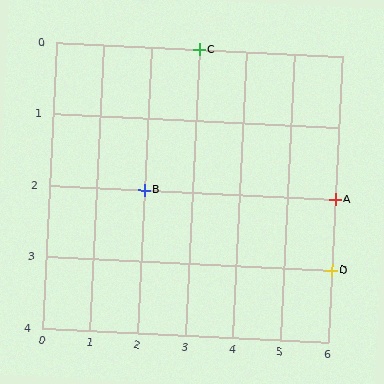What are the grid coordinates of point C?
Point C is at grid coordinates (3, 0).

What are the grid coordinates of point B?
Point B is at grid coordinates (2, 2).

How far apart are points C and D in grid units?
Points C and D are 3 columns and 3 rows apart (about 4.2 grid units diagonally).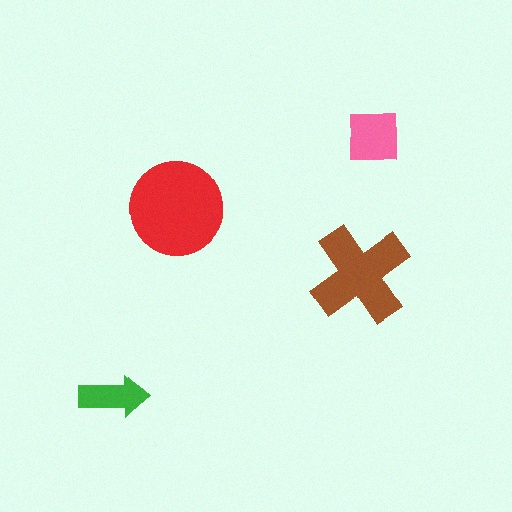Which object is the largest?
The red circle.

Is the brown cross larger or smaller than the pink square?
Larger.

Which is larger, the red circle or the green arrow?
The red circle.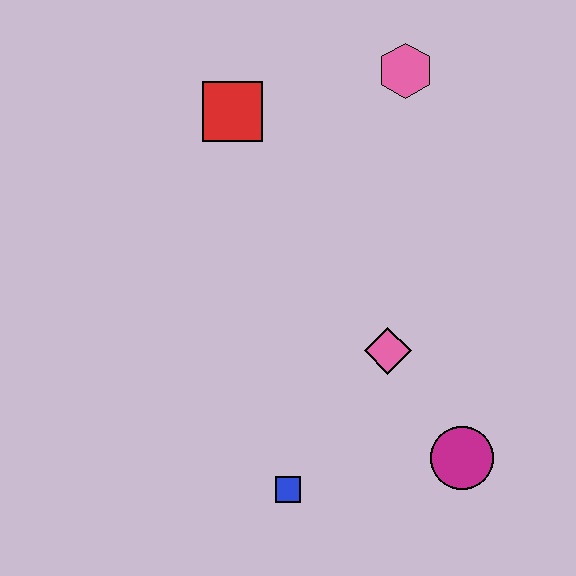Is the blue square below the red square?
Yes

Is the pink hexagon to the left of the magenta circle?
Yes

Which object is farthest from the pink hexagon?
The blue square is farthest from the pink hexagon.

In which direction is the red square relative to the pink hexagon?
The red square is to the left of the pink hexagon.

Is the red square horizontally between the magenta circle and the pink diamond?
No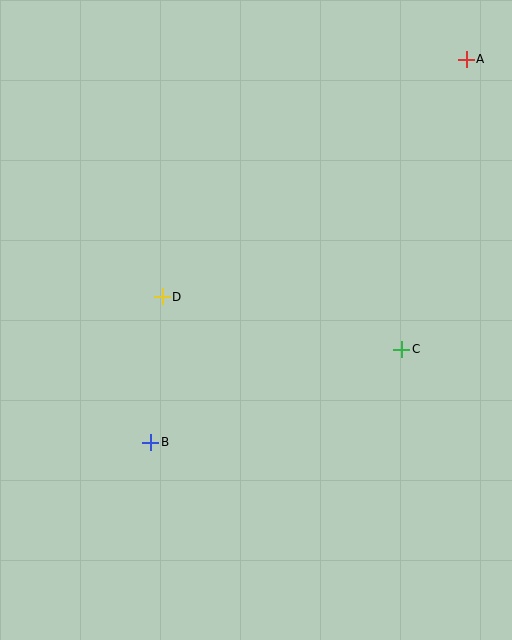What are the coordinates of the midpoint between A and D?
The midpoint between A and D is at (314, 178).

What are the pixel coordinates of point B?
Point B is at (151, 442).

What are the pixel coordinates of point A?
Point A is at (466, 59).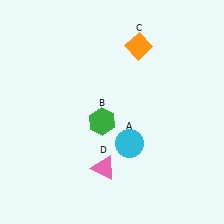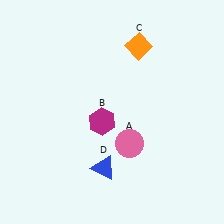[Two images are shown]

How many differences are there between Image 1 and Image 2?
There are 3 differences between the two images.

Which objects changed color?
A changed from cyan to pink. B changed from green to magenta. D changed from pink to blue.